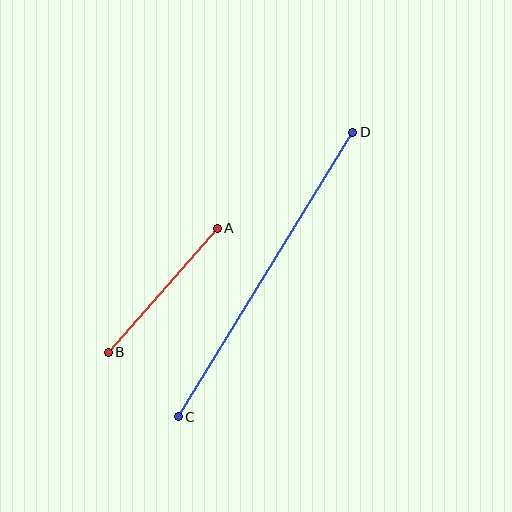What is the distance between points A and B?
The distance is approximately 165 pixels.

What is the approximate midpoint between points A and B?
The midpoint is at approximately (163, 290) pixels.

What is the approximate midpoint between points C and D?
The midpoint is at approximately (265, 275) pixels.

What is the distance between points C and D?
The distance is approximately 334 pixels.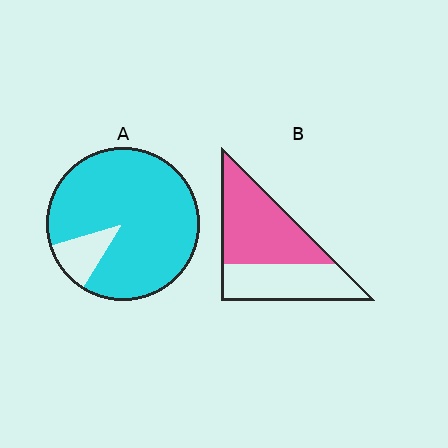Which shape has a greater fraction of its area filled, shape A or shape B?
Shape A.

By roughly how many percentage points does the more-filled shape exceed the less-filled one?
By roughly 30 percentage points (A over B).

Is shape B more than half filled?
Yes.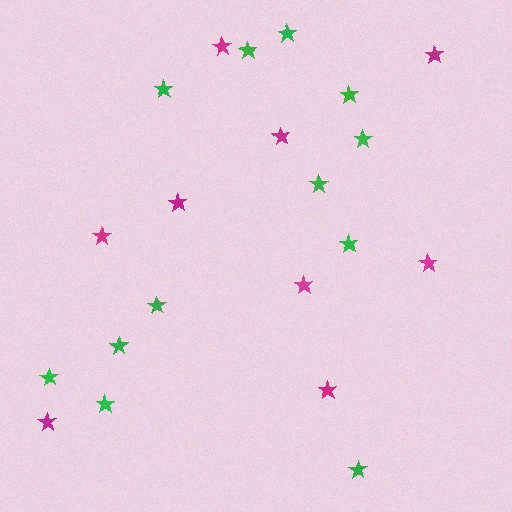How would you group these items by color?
There are 2 groups: one group of magenta stars (9) and one group of green stars (12).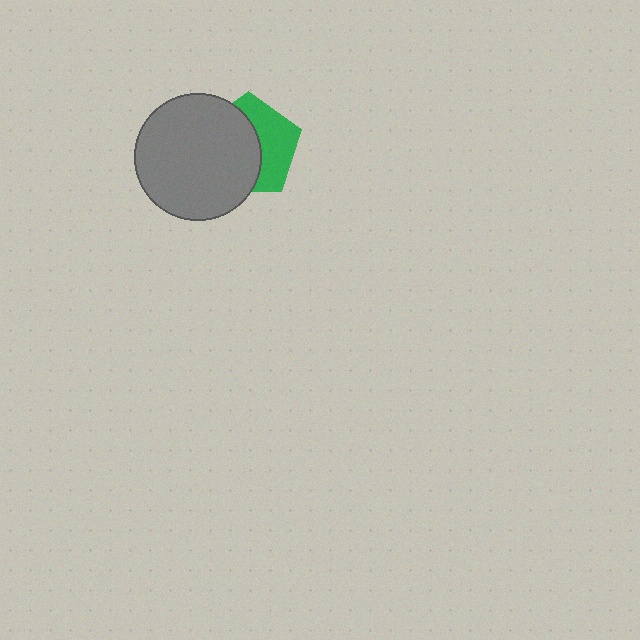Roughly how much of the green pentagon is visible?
A small part of it is visible (roughly 44%).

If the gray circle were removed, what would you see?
You would see the complete green pentagon.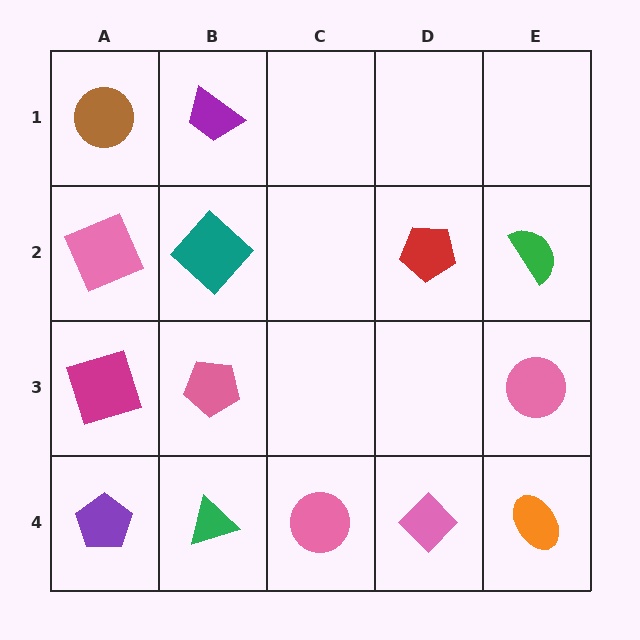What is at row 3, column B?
A pink pentagon.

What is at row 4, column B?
A green triangle.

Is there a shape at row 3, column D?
No, that cell is empty.